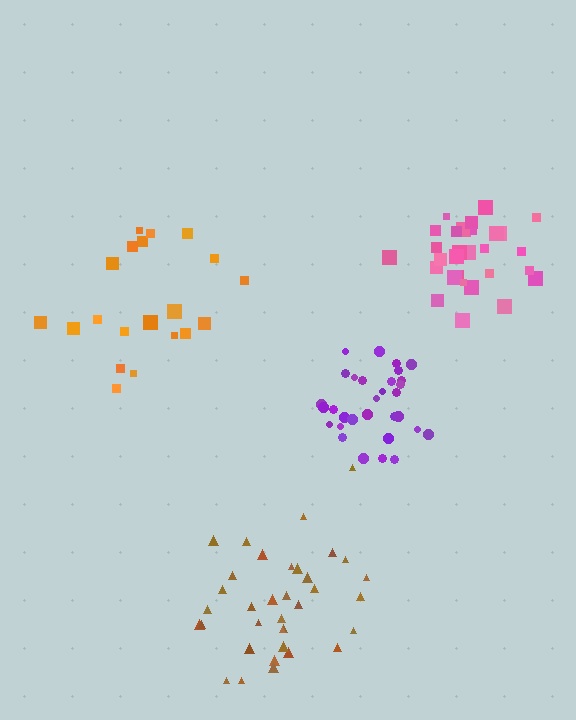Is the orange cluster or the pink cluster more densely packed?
Pink.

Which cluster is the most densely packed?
Purple.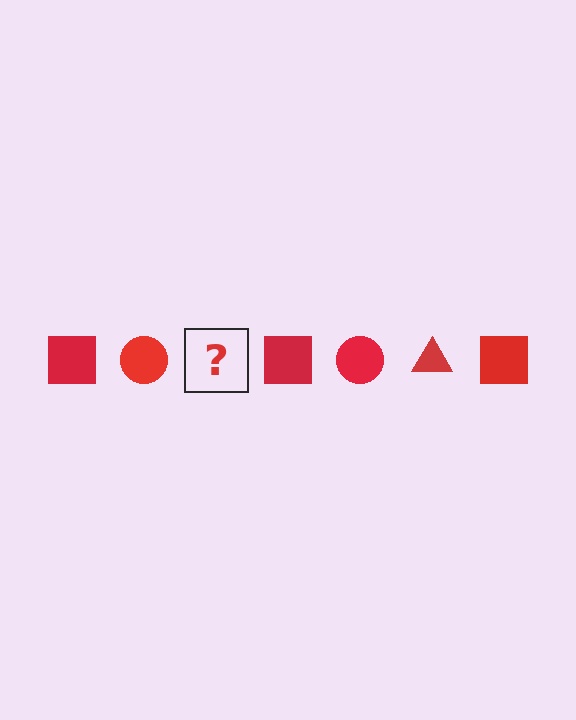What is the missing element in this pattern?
The missing element is a red triangle.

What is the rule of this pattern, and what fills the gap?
The rule is that the pattern cycles through square, circle, triangle shapes in red. The gap should be filled with a red triangle.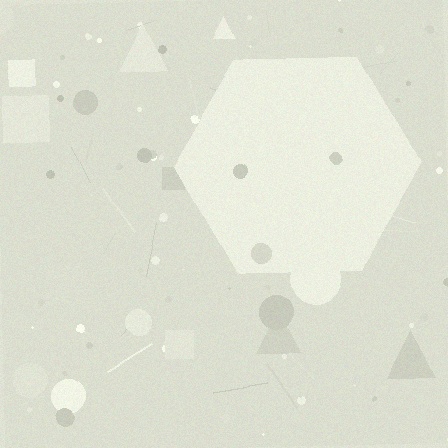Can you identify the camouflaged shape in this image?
The camouflaged shape is a hexagon.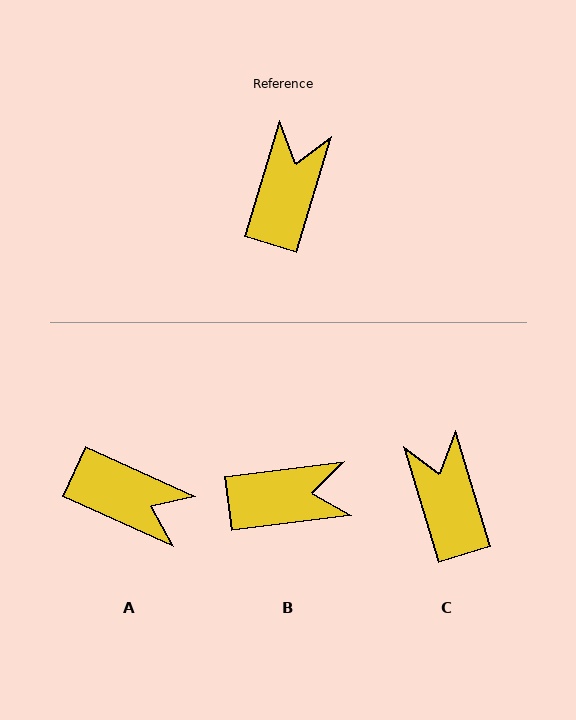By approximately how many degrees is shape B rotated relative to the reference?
Approximately 66 degrees clockwise.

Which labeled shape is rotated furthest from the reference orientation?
A, about 97 degrees away.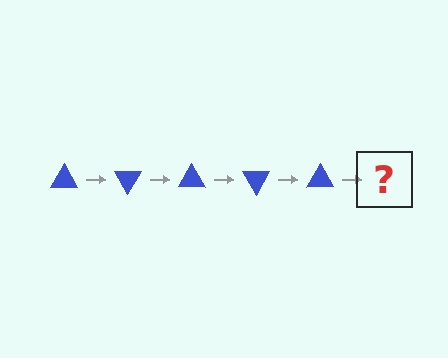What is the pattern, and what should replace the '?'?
The pattern is that the triangle rotates 60 degrees each step. The '?' should be a blue triangle rotated 300 degrees.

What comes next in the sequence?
The next element should be a blue triangle rotated 300 degrees.